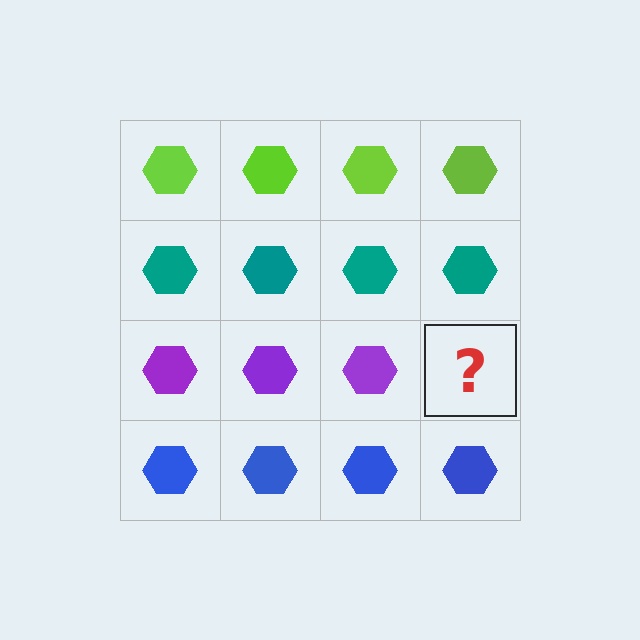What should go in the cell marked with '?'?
The missing cell should contain a purple hexagon.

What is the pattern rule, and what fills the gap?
The rule is that each row has a consistent color. The gap should be filled with a purple hexagon.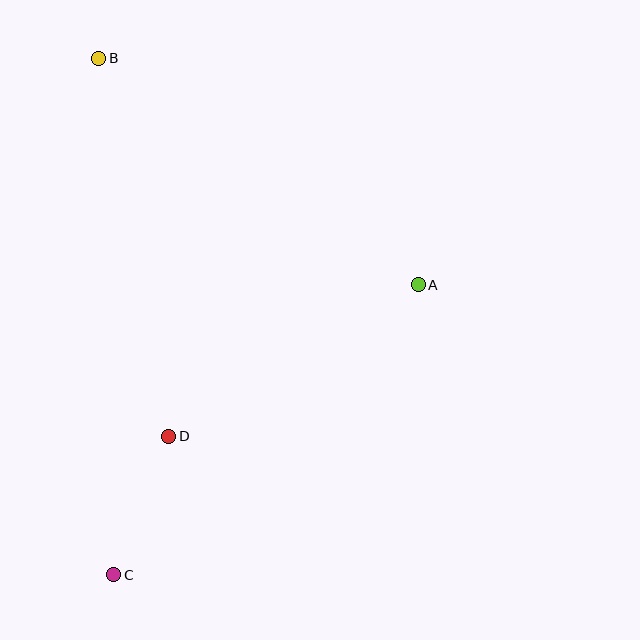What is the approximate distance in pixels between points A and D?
The distance between A and D is approximately 292 pixels.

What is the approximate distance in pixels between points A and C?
The distance between A and C is approximately 420 pixels.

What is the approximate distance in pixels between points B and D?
The distance between B and D is approximately 384 pixels.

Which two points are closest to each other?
Points C and D are closest to each other.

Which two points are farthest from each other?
Points B and C are farthest from each other.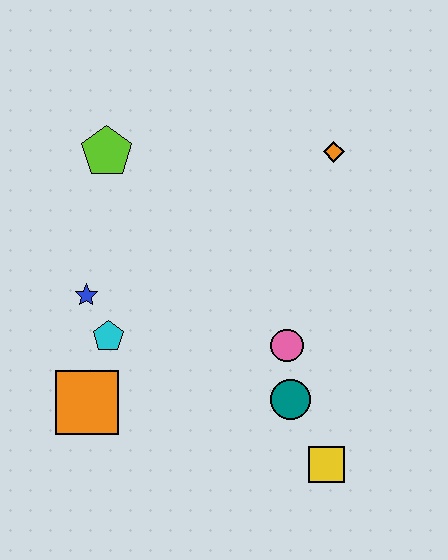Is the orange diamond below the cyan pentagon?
No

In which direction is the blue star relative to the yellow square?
The blue star is to the left of the yellow square.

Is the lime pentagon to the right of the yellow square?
No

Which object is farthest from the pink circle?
The lime pentagon is farthest from the pink circle.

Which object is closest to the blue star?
The cyan pentagon is closest to the blue star.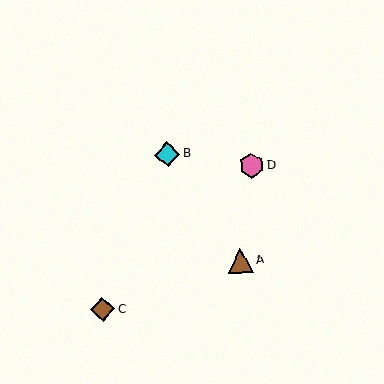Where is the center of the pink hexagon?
The center of the pink hexagon is at (252, 166).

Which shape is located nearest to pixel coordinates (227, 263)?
The brown triangle (labeled A) at (240, 261) is nearest to that location.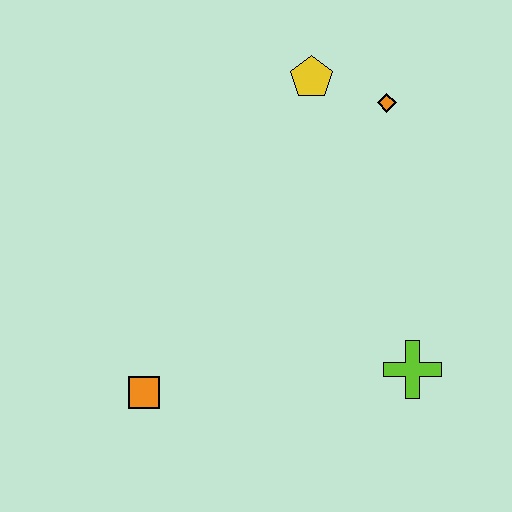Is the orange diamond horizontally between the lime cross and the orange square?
Yes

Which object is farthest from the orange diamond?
The orange square is farthest from the orange diamond.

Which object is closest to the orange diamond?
The yellow pentagon is closest to the orange diamond.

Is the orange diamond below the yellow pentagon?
Yes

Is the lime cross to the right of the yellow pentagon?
Yes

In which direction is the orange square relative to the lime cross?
The orange square is to the left of the lime cross.